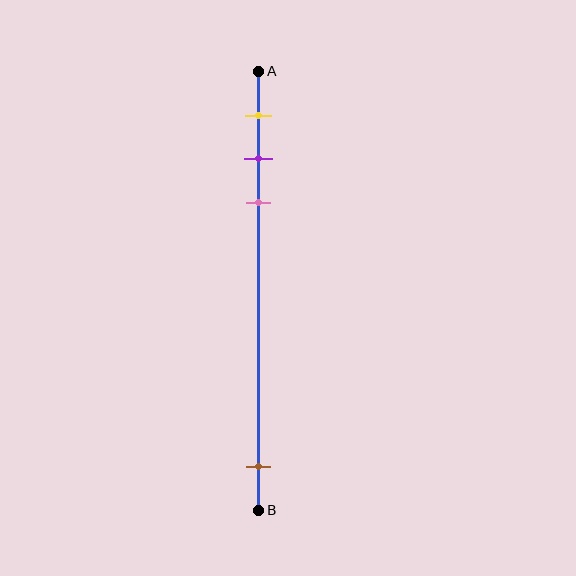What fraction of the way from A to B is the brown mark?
The brown mark is approximately 90% (0.9) of the way from A to B.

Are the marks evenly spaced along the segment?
No, the marks are not evenly spaced.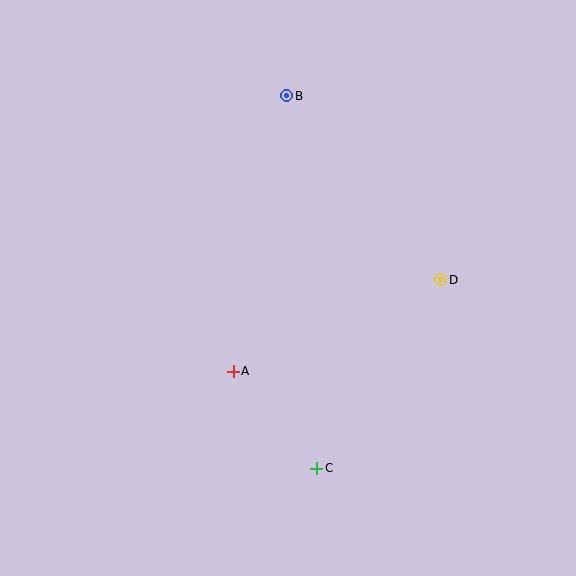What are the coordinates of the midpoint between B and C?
The midpoint between B and C is at (302, 282).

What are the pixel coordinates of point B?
Point B is at (287, 96).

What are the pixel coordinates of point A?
Point A is at (233, 371).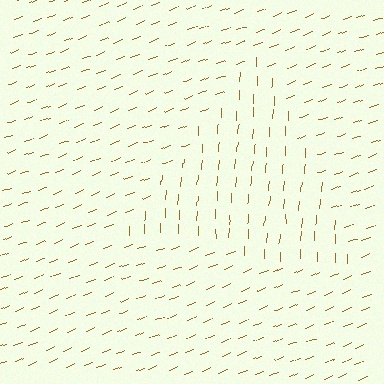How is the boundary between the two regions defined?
The boundary is defined purely by a change in line orientation (approximately 66 degrees difference). All lines are the same color and thickness.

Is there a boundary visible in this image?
Yes, there is a texture boundary formed by a change in line orientation.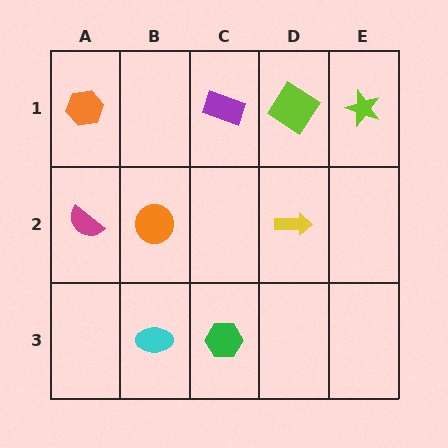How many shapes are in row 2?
3 shapes.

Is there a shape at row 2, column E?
No, that cell is empty.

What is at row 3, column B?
A cyan ellipse.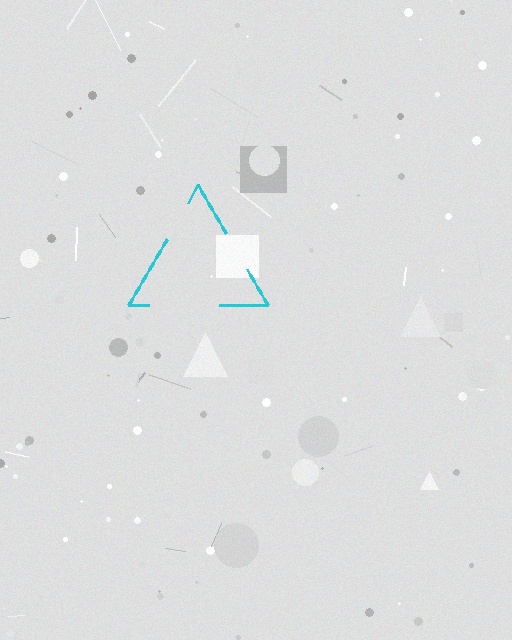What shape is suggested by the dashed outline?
The dashed outline suggests a triangle.